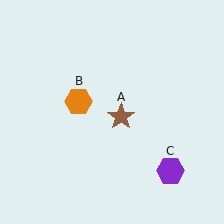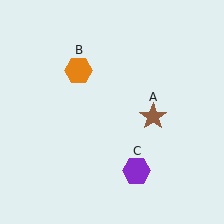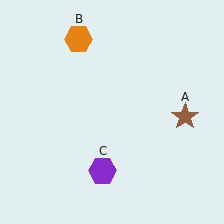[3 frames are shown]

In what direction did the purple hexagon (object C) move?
The purple hexagon (object C) moved left.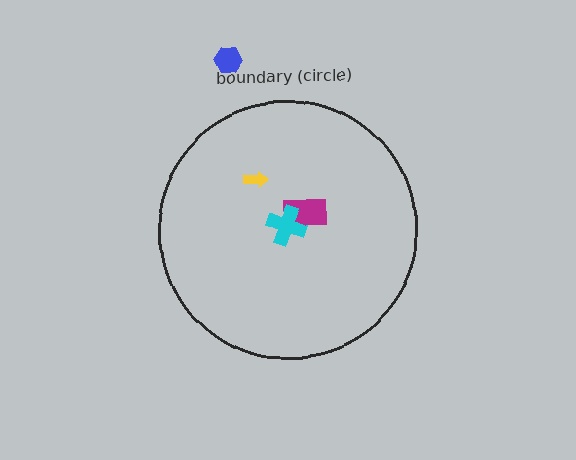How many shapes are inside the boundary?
3 inside, 1 outside.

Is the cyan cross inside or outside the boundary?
Inside.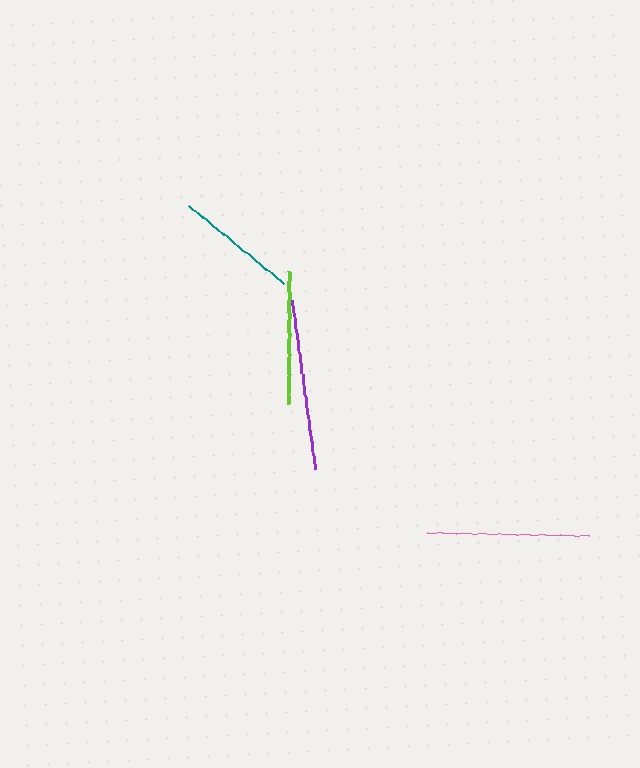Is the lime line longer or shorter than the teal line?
The lime line is longer than the teal line.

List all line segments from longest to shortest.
From longest to shortest: purple, pink, lime, teal.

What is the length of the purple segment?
The purple segment is approximately 171 pixels long.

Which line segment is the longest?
The purple line is the longest at approximately 171 pixels.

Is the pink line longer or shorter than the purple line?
The purple line is longer than the pink line.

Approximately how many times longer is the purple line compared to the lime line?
The purple line is approximately 1.3 times the length of the lime line.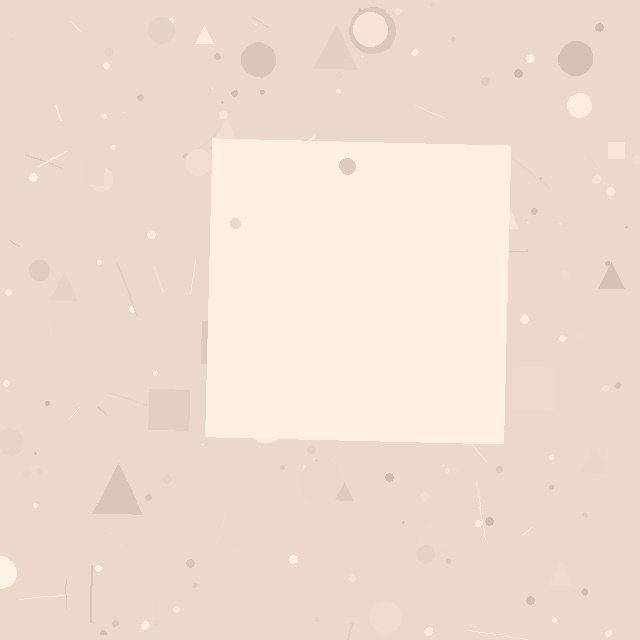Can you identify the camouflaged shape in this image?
The camouflaged shape is a square.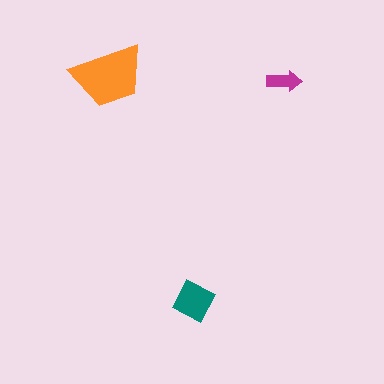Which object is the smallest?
The magenta arrow.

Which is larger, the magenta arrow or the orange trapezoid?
The orange trapezoid.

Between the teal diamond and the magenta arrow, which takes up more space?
The teal diamond.